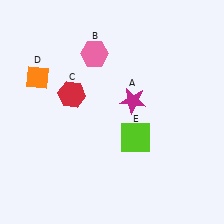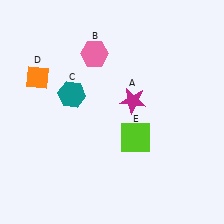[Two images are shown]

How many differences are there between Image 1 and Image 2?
There is 1 difference between the two images.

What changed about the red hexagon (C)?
In Image 1, C is red. In Image 2, it changed to teal.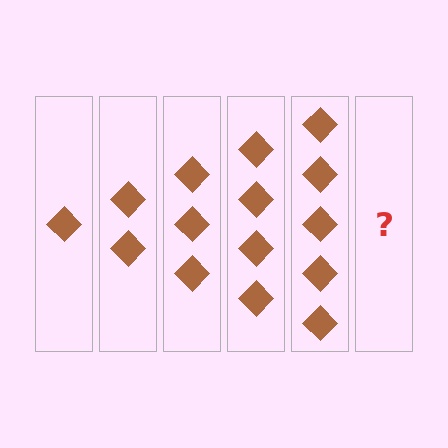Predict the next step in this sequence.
The next step is 6 diamonds.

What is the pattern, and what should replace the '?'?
The pattern is that each step adds one more diamond. The '?' should be 6 diamonds.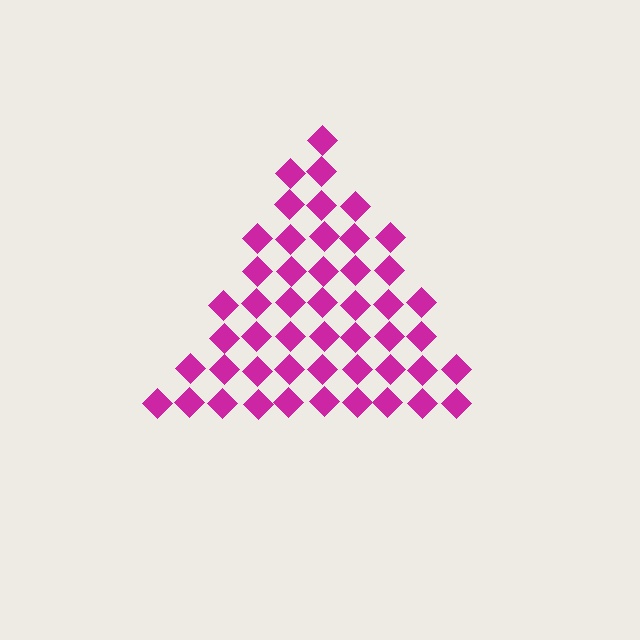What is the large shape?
The large shape is a triangle.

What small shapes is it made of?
It is made of small diamonds.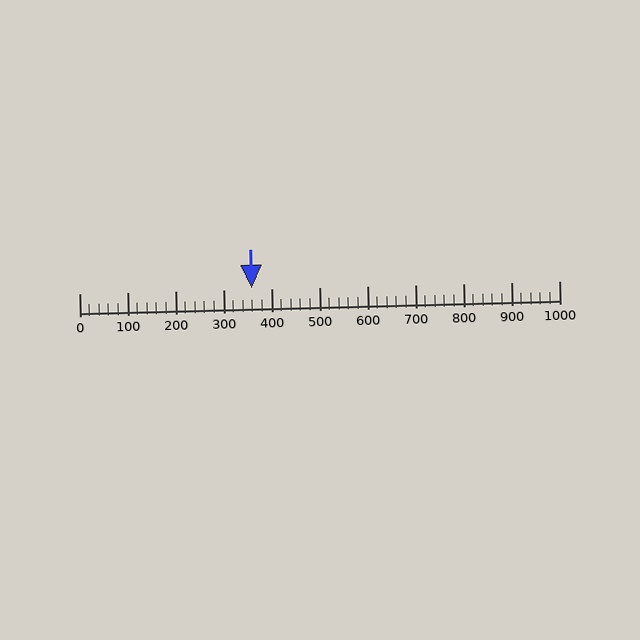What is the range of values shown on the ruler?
The ruler shows values from 0 to 1000.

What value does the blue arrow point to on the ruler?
The blue arrow points to approximately 360.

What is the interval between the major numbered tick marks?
The major tick marks are spaced 100 units apart.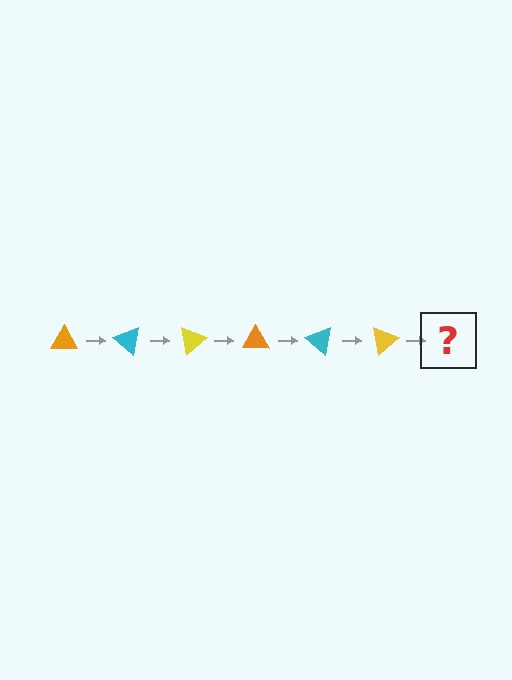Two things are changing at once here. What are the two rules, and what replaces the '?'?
The two rules are that it rotates 40 degrees each step and the color cycles through orange, cyan, and yellow. The '?' should be an orange triangle, rotated 240 degrees from the start.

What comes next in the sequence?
The next element should be an orange triangle, rotated 240 degrees from the start.